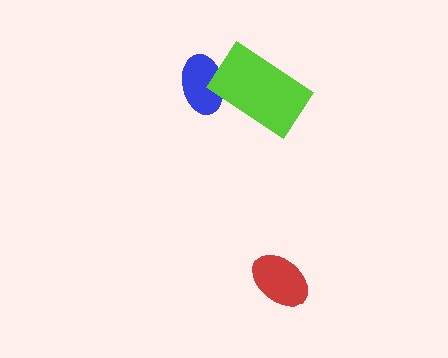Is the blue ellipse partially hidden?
Yes, it is partially covered by another shape.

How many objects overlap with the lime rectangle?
1 object overlaps with the lime rectangle.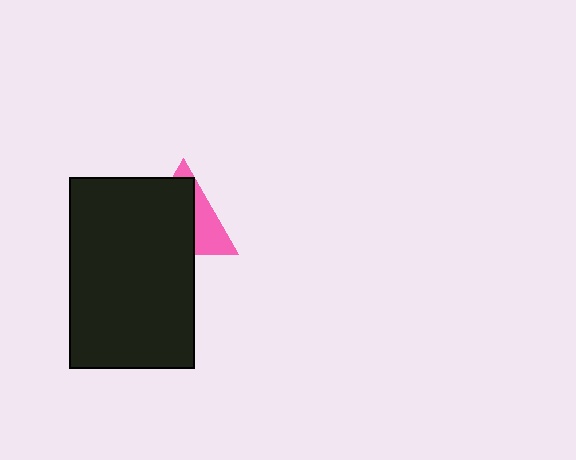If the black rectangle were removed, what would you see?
You would see the complete pink triangle.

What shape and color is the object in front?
The object in front is a black rectangle.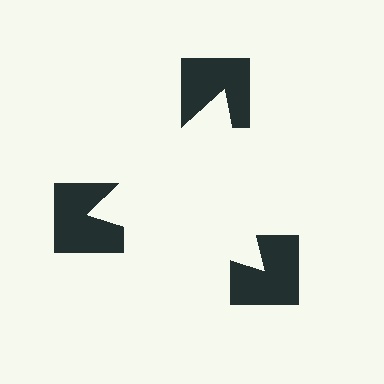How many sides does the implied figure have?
3 sides.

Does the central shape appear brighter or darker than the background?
It typically appears slightly brighter than the background, even though no actual brightness change is drawn.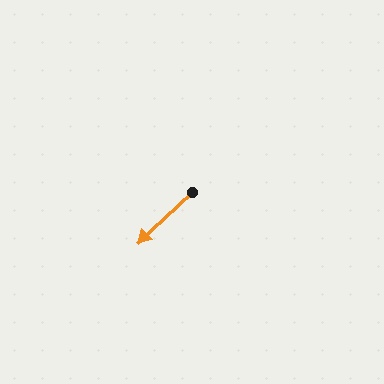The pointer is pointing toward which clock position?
Roughly 8 o'clock.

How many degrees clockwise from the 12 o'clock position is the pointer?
Approximately 227 degrees.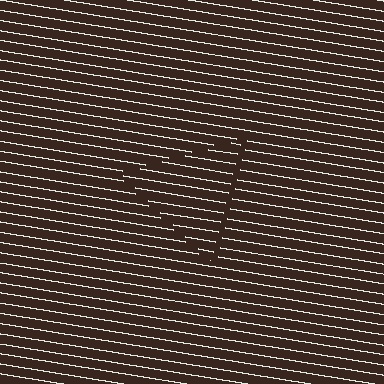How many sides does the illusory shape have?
3 sides — the line-ends trace a triangle.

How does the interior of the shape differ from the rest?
The interior of the shape contains the same grating, shifted by half a period — the contour is defined by the phase discontinuity where line-ends from the inner and outer gratings abut.